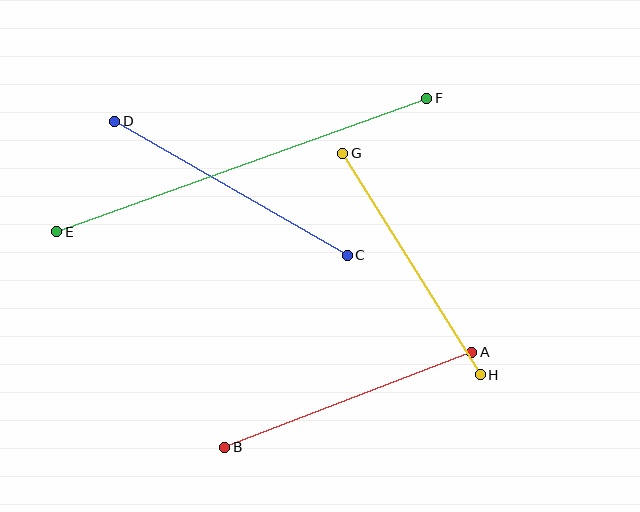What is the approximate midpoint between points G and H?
The midpoint is at approximately (412, 264) pixels.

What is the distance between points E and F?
The distance is approximately 393 pixels.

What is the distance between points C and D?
The distance is approximately 268 pixels.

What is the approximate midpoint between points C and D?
The midpoint is at approximately (231, 188) pixels.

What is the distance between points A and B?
The distance is approximately 265 pixels.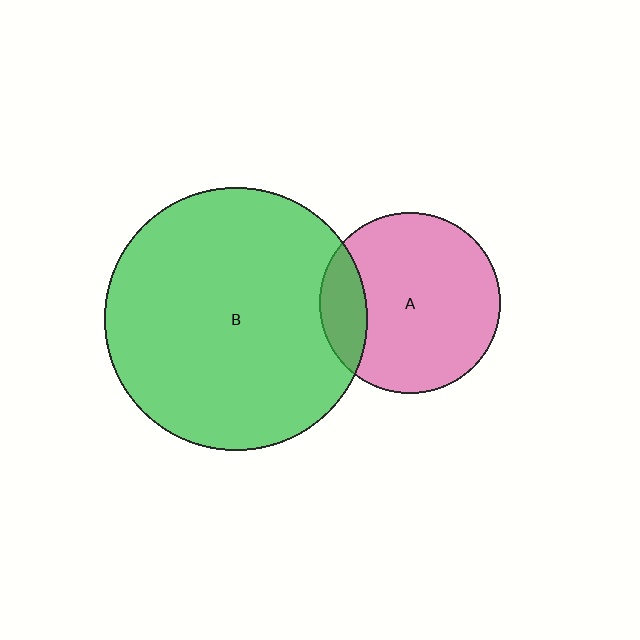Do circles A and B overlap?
Yes.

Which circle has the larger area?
Circle B (green).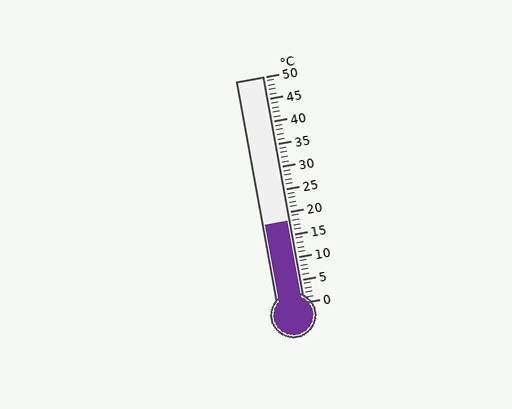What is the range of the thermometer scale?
The thermometer scale ranges from 0°C to 50°C.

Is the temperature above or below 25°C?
The temperature is below 25°C.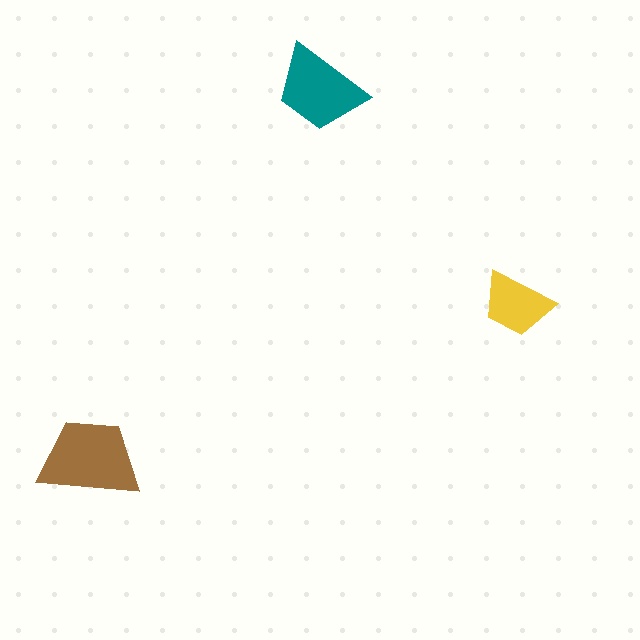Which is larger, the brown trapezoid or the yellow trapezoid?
The brown one.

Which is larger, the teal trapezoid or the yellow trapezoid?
The teal one.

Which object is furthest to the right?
The yellow trapezoid is rightmost.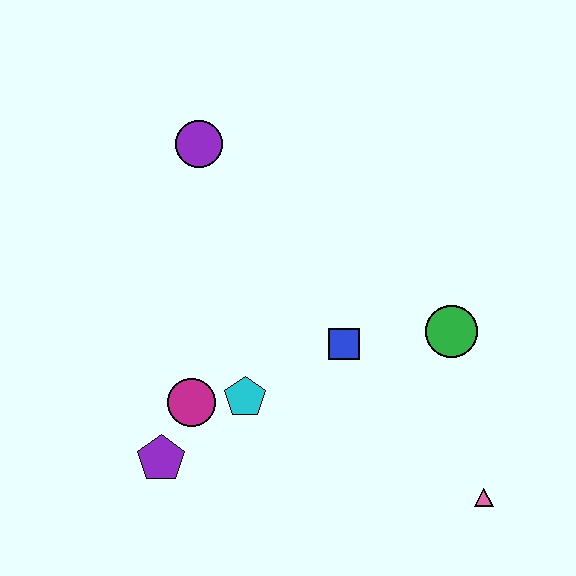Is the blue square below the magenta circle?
No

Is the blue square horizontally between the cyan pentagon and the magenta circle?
No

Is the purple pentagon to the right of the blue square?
No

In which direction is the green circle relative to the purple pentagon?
The green circle is to the right of the purple pentagon.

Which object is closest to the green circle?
The blue square is closest to the green circle.